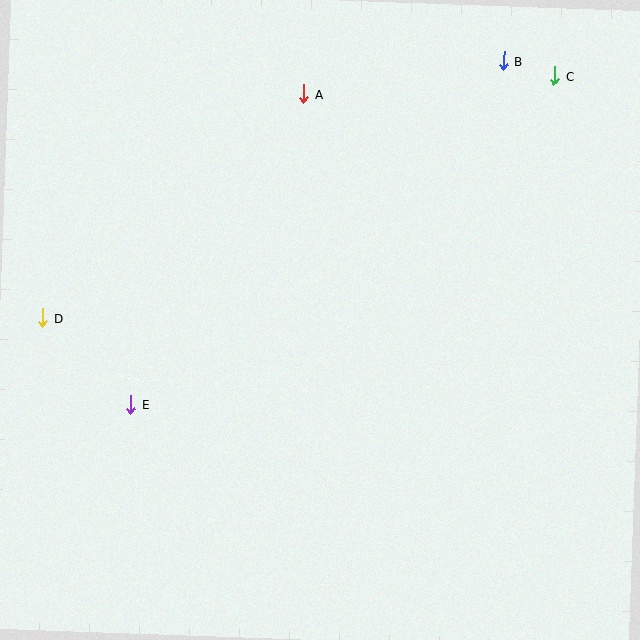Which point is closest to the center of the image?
Point E at (131, 405) is closest to the center.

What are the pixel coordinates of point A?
Point A is at (304, 94).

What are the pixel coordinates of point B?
Point B is at (504, 61).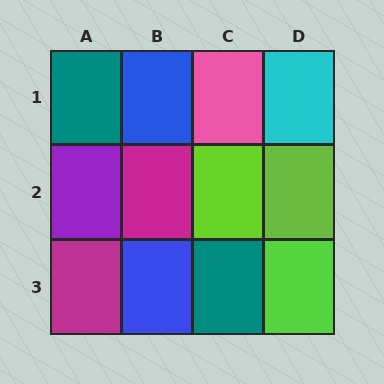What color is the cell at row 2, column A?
Purple.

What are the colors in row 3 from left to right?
Magenta, blue, teal, lime.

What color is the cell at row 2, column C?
Lime.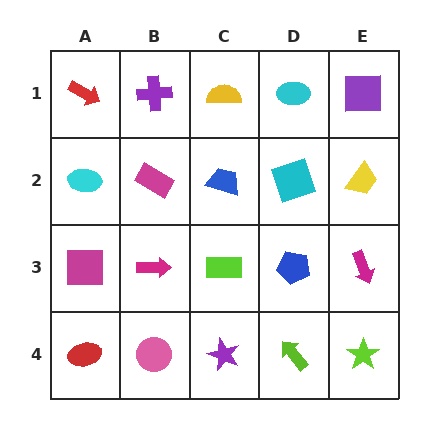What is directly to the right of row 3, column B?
A lime rectangle.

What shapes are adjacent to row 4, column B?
A magenta arrow (row 3, column B), a red ellipse (row 4, column A), a purple star (row 4, column C).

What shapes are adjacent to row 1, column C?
A blue trapezoid (row 2, column C), a purple cross (row 1, column B), a cyan ellipse (row 1, column D).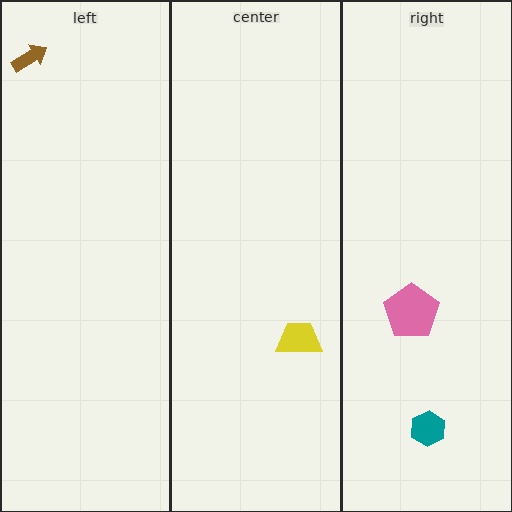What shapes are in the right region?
The pink pentagon, the teal hexagon.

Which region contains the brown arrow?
The left region.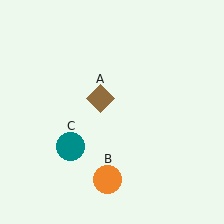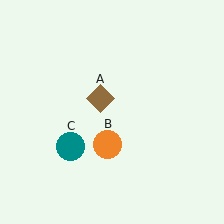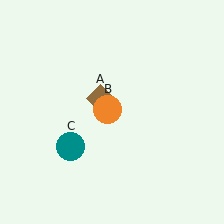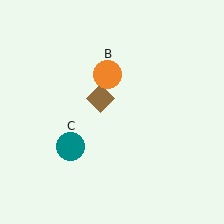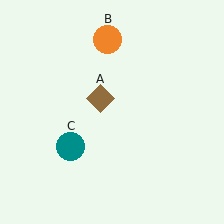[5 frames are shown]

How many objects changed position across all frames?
1 object changed position: orange circle (object B).